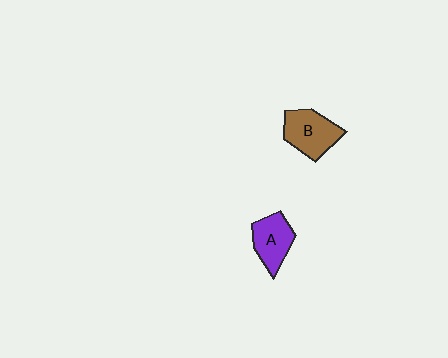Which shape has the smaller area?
Shape A (purple).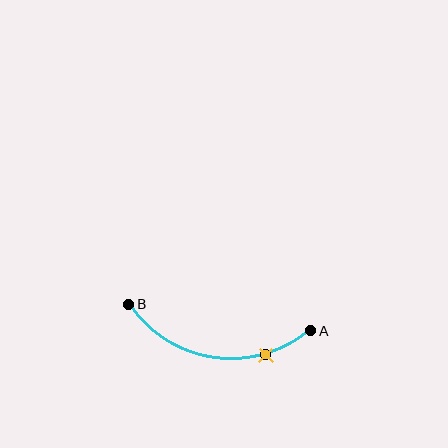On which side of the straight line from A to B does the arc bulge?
The arc bulges below the straight line connecting A and B.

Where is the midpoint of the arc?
The arc midpoint is the point on the curve farthest from the straight line joining A and B. It sits below that line.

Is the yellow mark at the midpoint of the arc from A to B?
No. The yellow mark lies on the arc but is closer to endpoint A. The arc midpoint would be at the point on the curve equidistant along the arc from both A and B.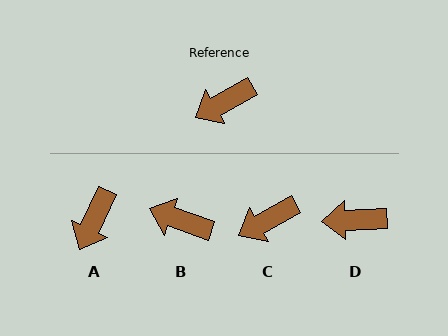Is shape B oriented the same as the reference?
No, it is off by about 49 degrees.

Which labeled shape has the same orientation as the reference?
C.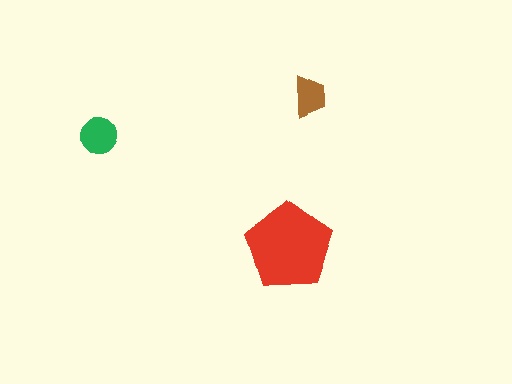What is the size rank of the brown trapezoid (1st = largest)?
3rd.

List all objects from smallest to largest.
The brown trapezoid, the green circle, the red pentagon.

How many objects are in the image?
There are 3 objects in the image.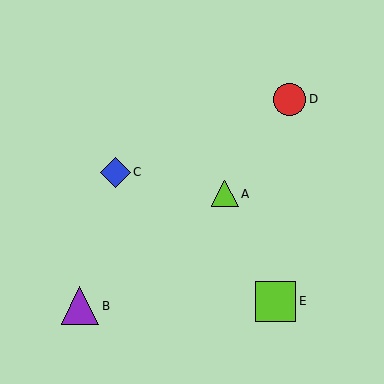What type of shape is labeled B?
Shape B is a purple triangle.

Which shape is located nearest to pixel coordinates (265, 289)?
The lime square (labeled E) at (276, 301) is nearest to that location.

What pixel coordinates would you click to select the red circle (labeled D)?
Click at (290, 99) to select the red circle D.